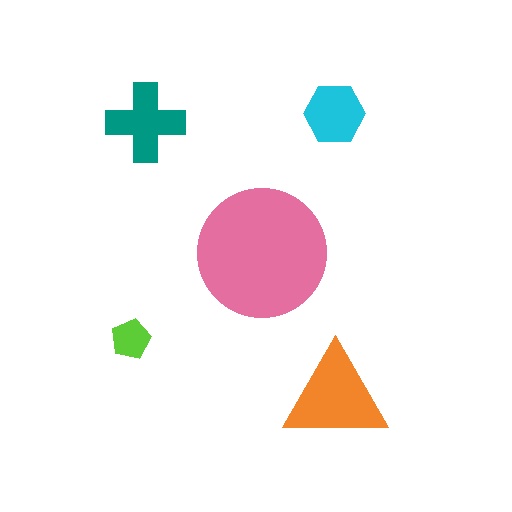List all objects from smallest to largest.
The lime pentagon, the cyan hexagon, the teal cross, the orange triangle, the pink circle.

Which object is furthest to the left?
The lime pentagon is leftmost.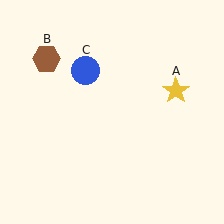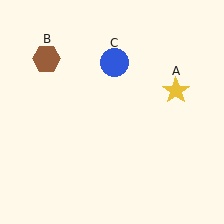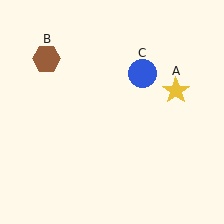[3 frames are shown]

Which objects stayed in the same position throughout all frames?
Yellow star (object A) and brown hexagon (object B) remained stationary.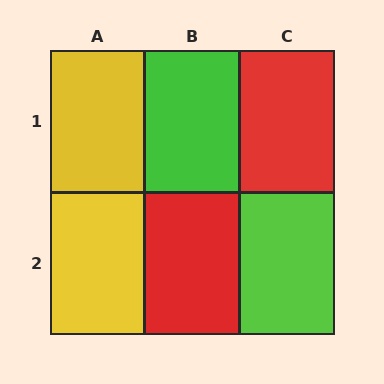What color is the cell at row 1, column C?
Red.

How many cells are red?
2 cells are red.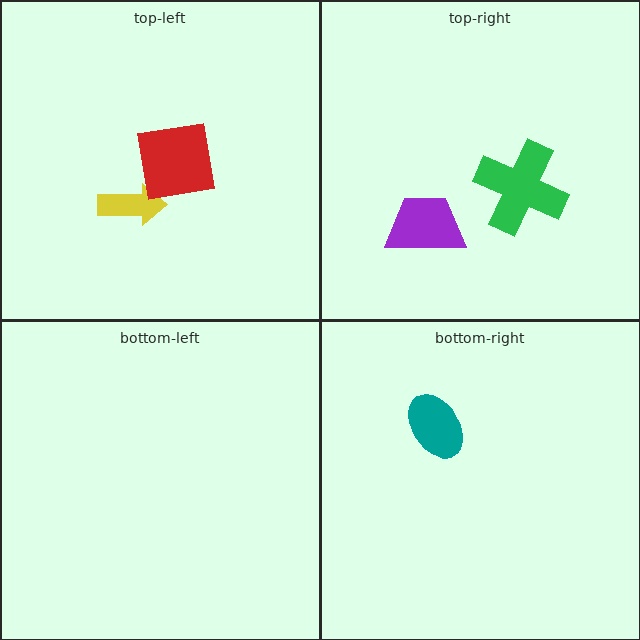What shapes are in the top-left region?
The yellow arrow, the red square.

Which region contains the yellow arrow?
The top-left region.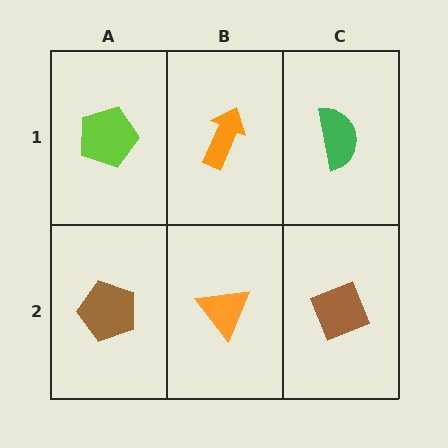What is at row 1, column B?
An orange arrow.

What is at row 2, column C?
A brown diamond.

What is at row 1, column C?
A green semicircle.